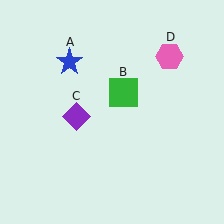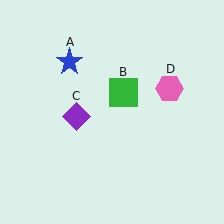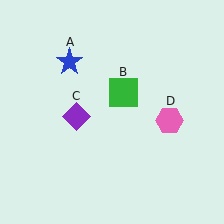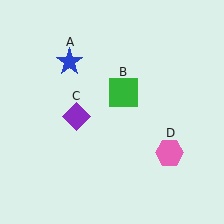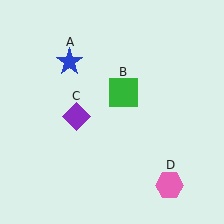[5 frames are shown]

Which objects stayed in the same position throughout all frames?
Blue star (object A) and green square (object B) and purple diamond (object C) remained stationary.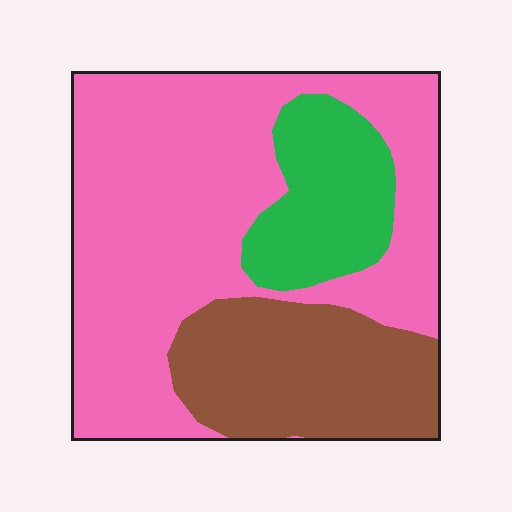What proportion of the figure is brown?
Brown takes up about one quarter (1/4) of the figure.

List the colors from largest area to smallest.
From largest to smallest: pink, brown, green.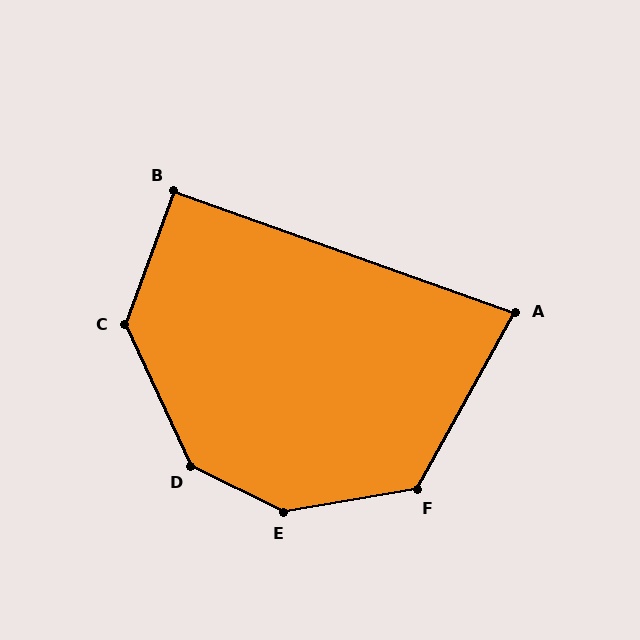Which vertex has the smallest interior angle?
A, at approximately 81 degrees.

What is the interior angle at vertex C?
Approximately 135 degrees (obtuse).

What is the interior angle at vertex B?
Approximately 90 degrees (approximately right).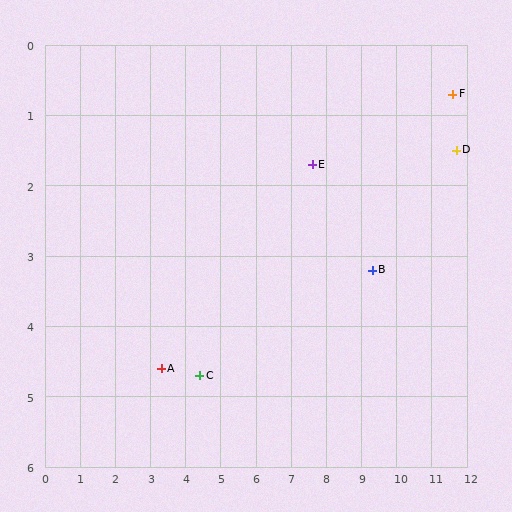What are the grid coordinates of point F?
Point F is at approximately (11.6, 0.7).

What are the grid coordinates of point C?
Point C is at approximately (4.4, 4.7).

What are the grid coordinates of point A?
Point A is at approximately (3.3, 4.6).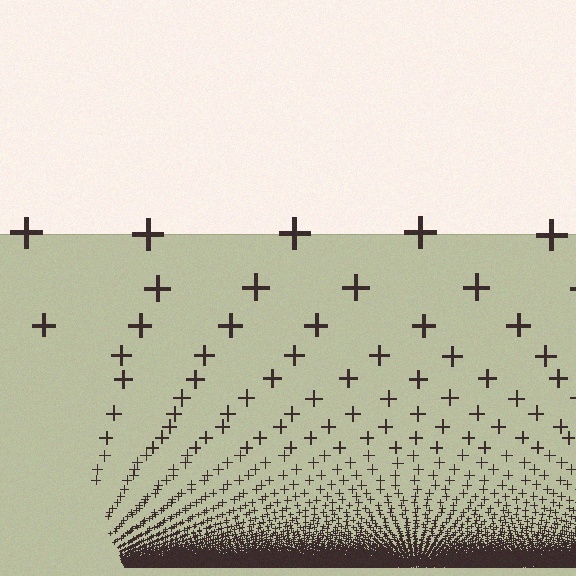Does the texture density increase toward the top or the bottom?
Density increases toward the bottom.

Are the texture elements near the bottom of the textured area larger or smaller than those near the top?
Smaller. The gradient is inverted — elements near the bottom are smaller and denser.